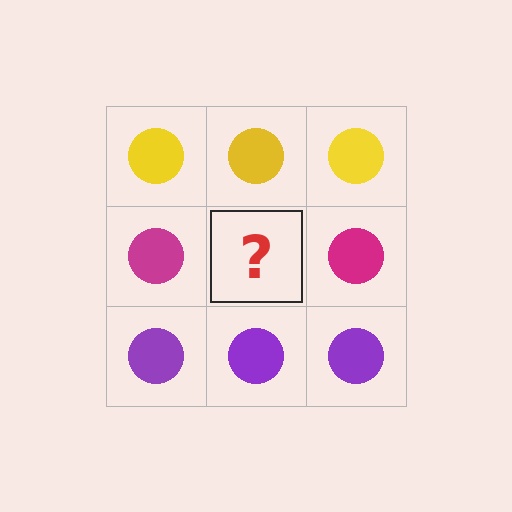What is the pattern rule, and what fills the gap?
The rule is that each row has a consistent color. The gap should be filled with a magenta circle.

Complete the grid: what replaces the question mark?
The question mark should be replaced with a magenta circle.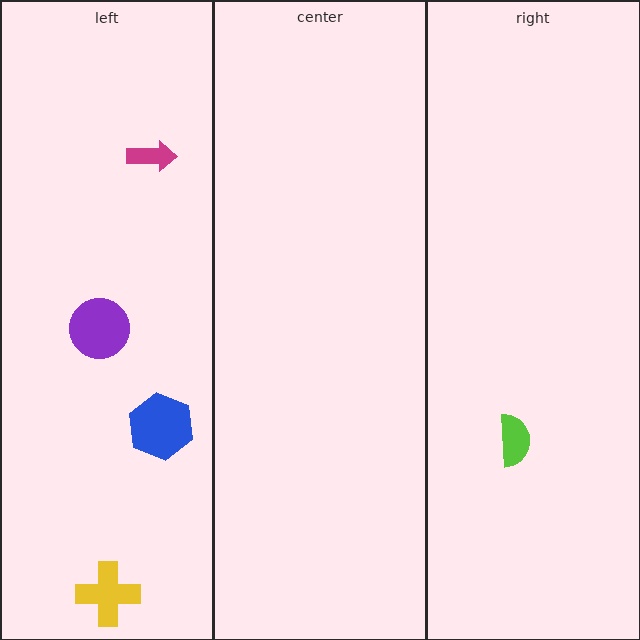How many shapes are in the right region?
1.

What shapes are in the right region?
The lime semicircle.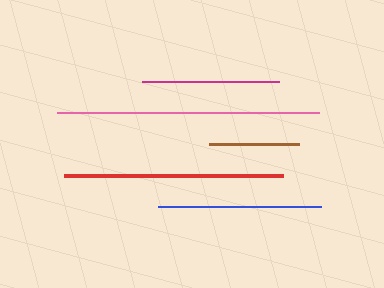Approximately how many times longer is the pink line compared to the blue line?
The pink line is approximately 1.6 times the length of the blue line.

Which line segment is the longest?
The pink line is the longest at approximately 262 pixels.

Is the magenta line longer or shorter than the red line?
The red line is longer than the magenta line.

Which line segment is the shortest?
The brown line is the shortest at approximately 90 pixels.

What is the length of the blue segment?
The blue segment is approximately 164 pixels long.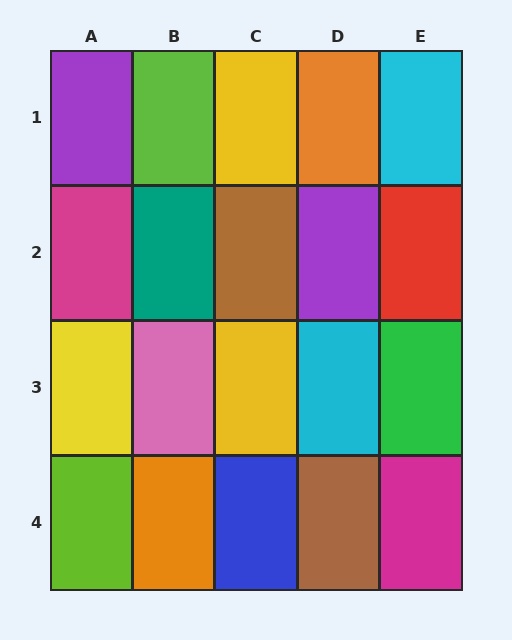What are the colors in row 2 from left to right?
Magenta, teal, brown, purple, red.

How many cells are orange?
2 cells are orange.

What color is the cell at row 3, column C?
Yellow.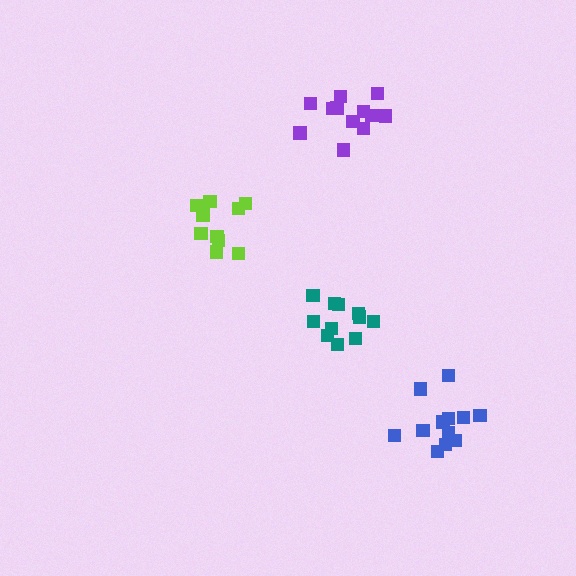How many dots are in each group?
Group 1: 11 dots, Group 2: 12 dots, Group 3: 12 dots, Group 4: 10 dots (45 total).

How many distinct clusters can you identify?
There are 4 distinct clusters.